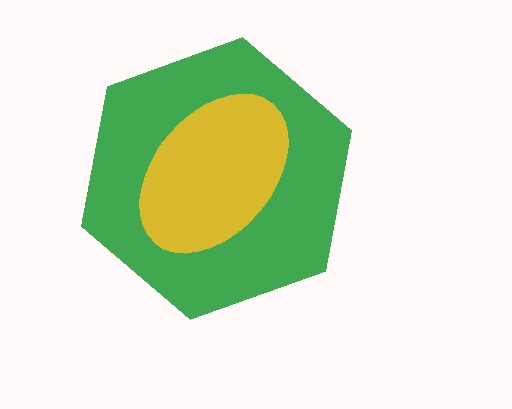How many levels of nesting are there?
2.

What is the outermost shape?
The green hexagon.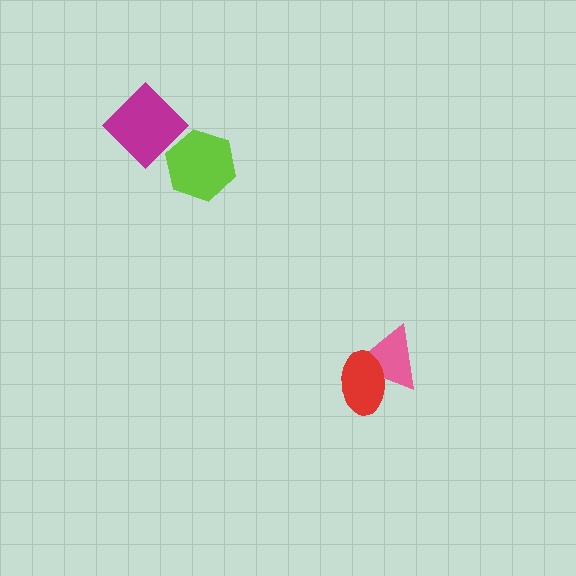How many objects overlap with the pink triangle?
1 object overlaps with the pink triangle.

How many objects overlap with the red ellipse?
1 object overlaps with the red ellipse.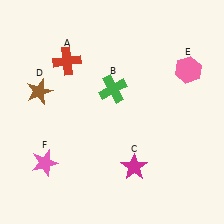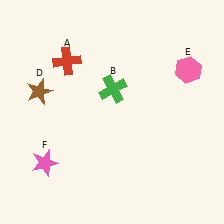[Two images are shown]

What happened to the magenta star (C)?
The magenta star (C) was removed in Image 2. It was in the bottom-right area of Image 1.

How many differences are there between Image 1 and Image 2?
There is 1 difference between the two images.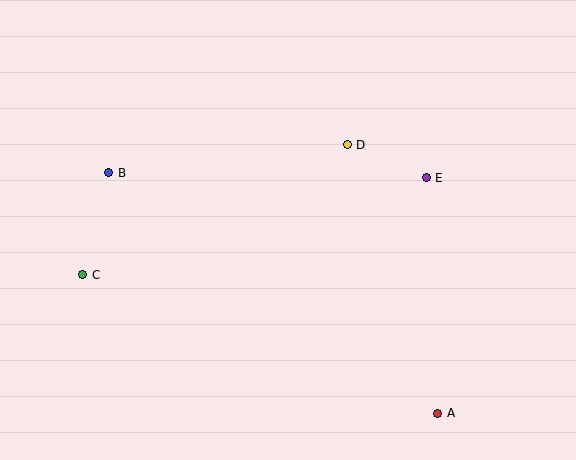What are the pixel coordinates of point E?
Point E is at (426, 178).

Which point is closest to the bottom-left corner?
Point C is closest to the bottom-left corner.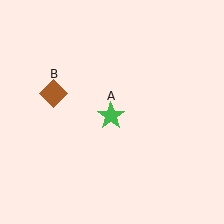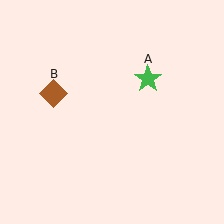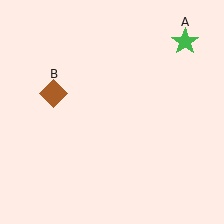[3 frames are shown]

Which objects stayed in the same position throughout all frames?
Brown diamond (object B) remained stationary.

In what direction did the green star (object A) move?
The green star (object A) moved up and to the right.